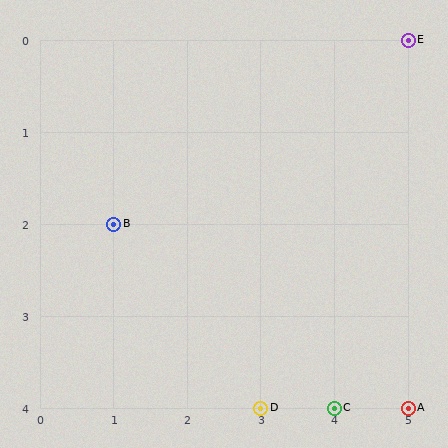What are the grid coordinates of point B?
Point B is at grid coordinates (1, 2).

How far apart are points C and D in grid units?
Points C and D are 1 column apart.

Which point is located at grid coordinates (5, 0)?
Point E is at (5, 0).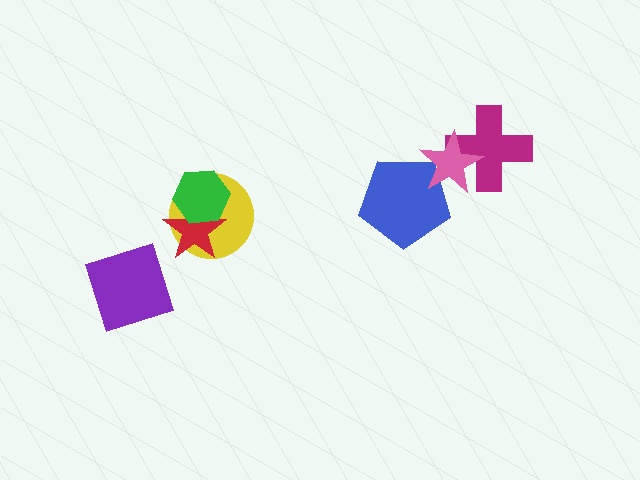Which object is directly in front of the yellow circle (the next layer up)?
The red star is directly in front of the yellow circle.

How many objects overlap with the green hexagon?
2 objects overlap with the green hexagon.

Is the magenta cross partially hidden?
Yes, it is partially covered by another shape.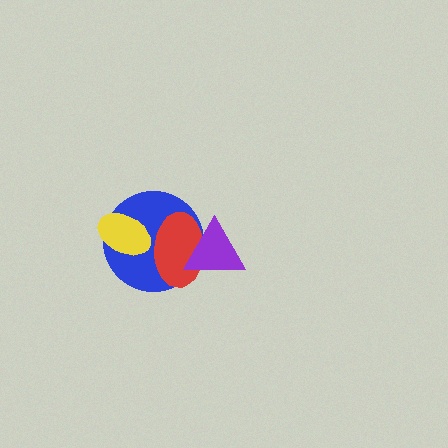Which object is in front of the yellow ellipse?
The red ellipse is in front of the yellow ellipse.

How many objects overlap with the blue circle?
3 objects overlap with the blue circle.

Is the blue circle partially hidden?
Yes, it is partially covered by another shape.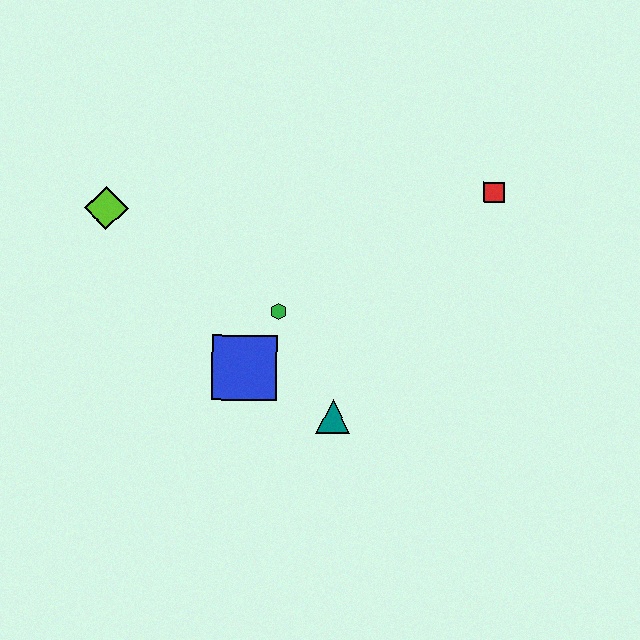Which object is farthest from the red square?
The lime diamond is farthest from the red square.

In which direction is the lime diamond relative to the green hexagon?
The lime diamond is to the left of the green hexagon.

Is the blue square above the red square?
No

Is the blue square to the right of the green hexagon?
No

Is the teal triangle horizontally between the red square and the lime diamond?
Yes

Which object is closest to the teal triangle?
The blue square is closest to the teal triangle.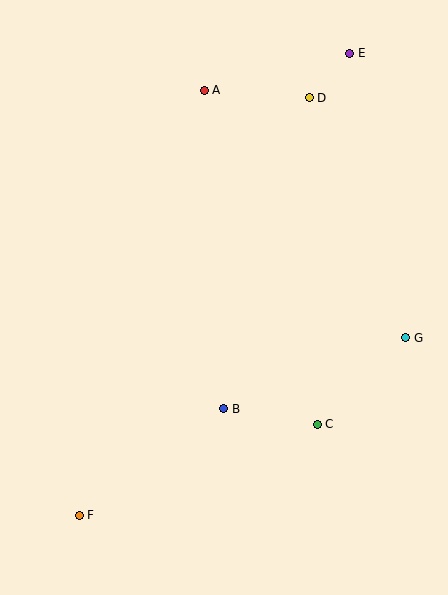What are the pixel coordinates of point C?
Point C is at (317, 424).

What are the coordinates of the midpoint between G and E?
The midpoint between G and E is at (378, 196).